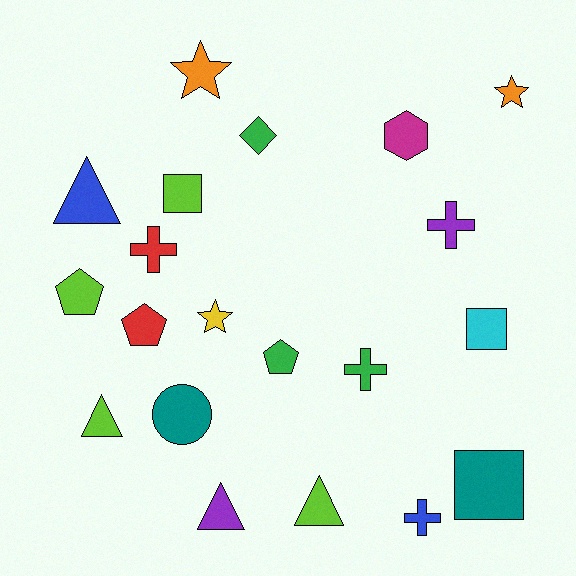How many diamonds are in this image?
There is 1 diamond.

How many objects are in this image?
There are 20 objects.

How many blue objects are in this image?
There are 2 blue objects.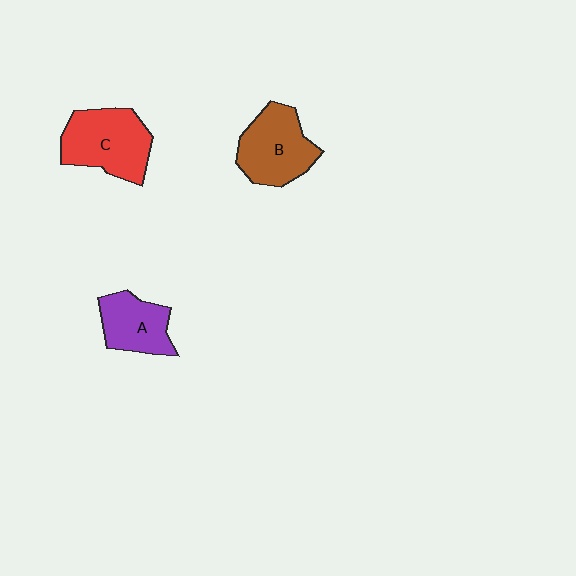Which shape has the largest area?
Shape C (red).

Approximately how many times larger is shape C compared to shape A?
Approximately 1.4 times.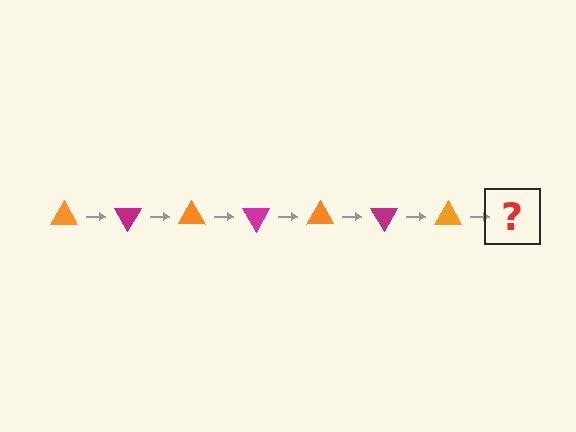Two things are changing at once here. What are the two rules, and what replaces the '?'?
The two rules are that it rotates 60 degrees each step and the color cycles through orange and magenta. The '?' should be a magenta triangle, rotated 420 degrees from the start.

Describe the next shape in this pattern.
It should be a magenta triangle, rotated 420 degrees from the start.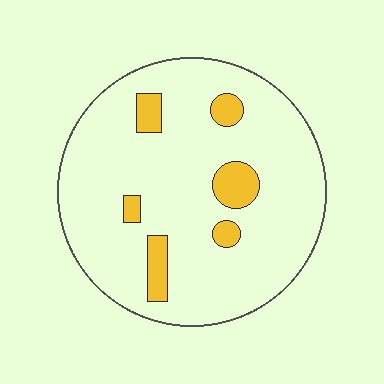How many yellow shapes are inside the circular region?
6.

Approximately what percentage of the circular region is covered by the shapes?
Approximately 10%.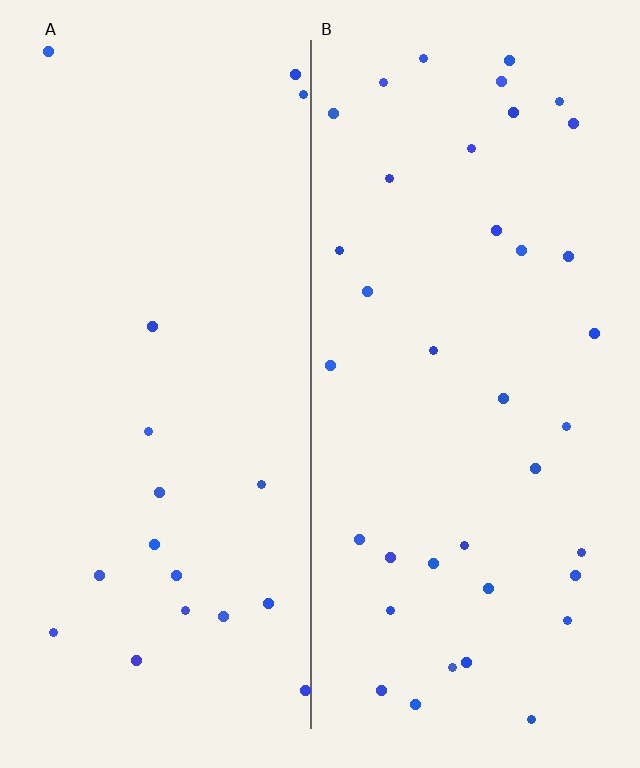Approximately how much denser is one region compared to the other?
Approximately 2.0× — region B over region A.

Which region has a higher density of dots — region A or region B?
B (the right).